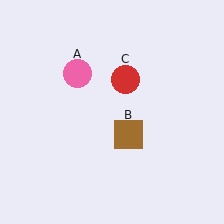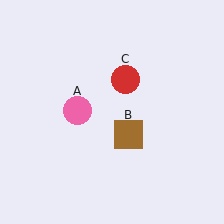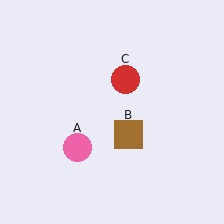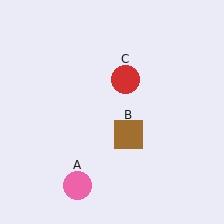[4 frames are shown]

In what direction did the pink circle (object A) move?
The pink circle (object A) moved down.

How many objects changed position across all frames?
1 object changed position: pink circle (object A).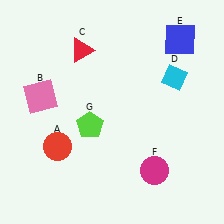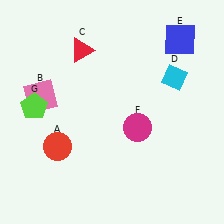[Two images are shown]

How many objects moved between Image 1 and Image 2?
2 objects moved between the two images.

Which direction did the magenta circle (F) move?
The magenta circle (F) moved up.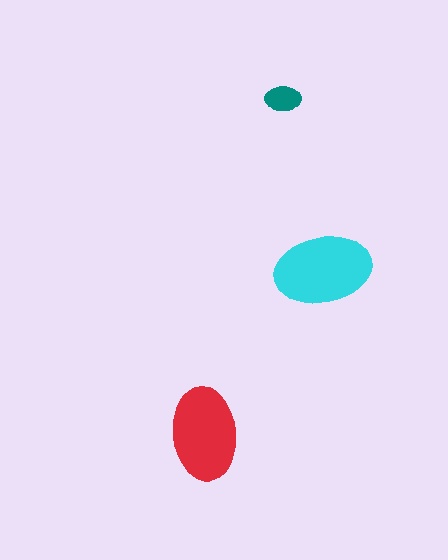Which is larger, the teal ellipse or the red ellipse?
The red one.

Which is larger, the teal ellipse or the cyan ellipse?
The cyan one.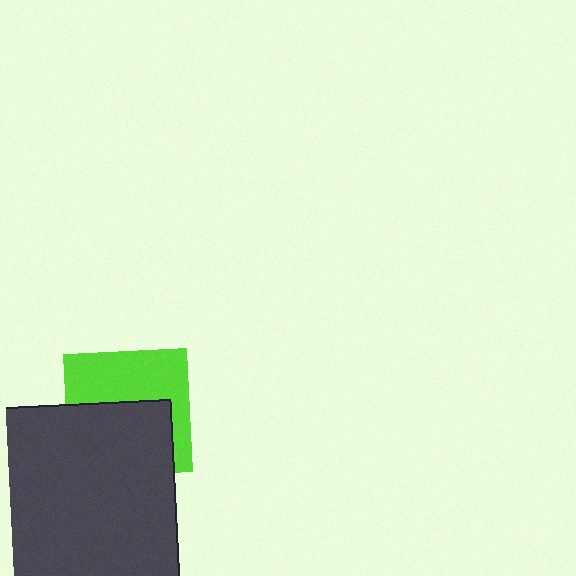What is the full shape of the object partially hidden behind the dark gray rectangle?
The partially hidden object is a lime square.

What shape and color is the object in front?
The object in front is a dark gray rectangle.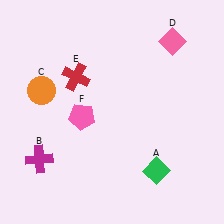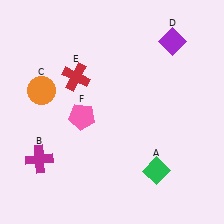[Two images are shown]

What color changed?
The diamond (D) changed from pink in Image 1 to purple in Image 2.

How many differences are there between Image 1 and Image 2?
There is 1 difference between the two images.